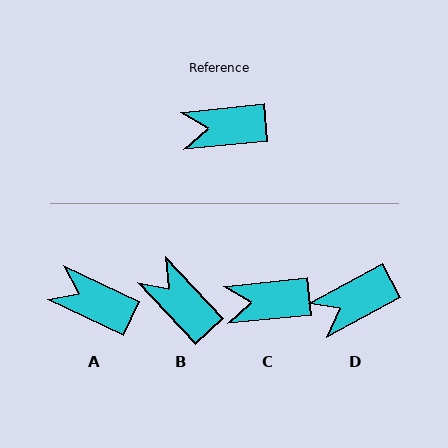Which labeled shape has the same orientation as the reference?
C.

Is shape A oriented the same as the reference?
No, it is off by about 31 degrees.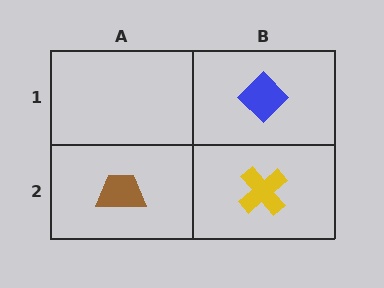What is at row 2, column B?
A yellow cross.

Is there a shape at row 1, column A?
No, that cell is empty.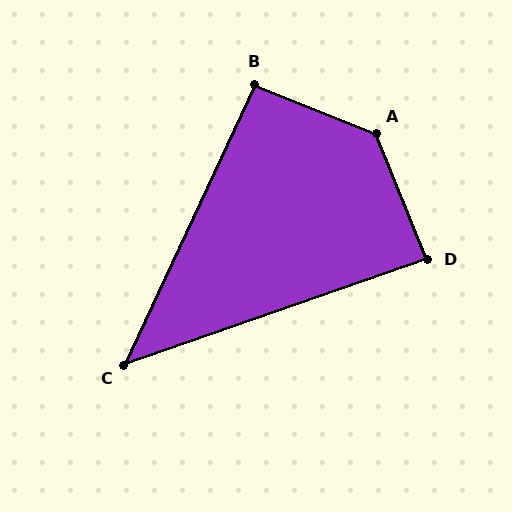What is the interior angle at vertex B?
Approximately 93 degrees (approximately right).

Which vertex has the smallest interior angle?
C, at approximately 46 degrees.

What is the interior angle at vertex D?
Approximately 87 degrees (approximately right).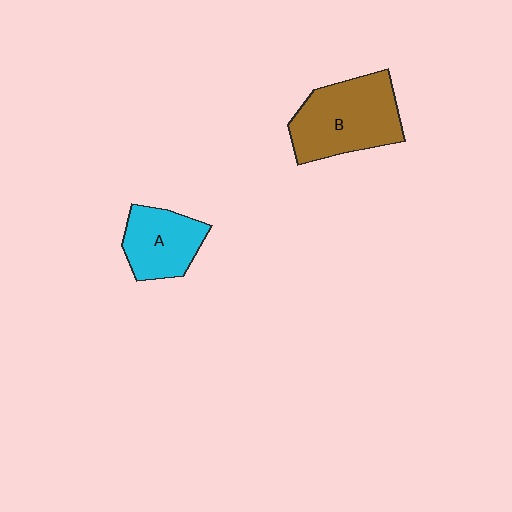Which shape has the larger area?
Shape B (brown).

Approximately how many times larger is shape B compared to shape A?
Approximately 1.5 times.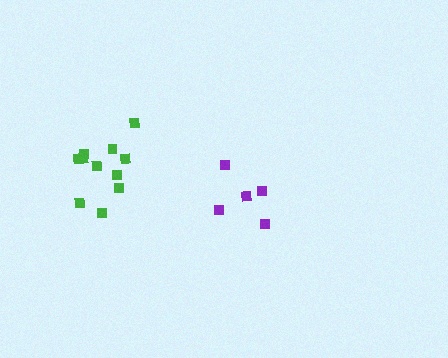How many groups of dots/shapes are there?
There are 2 groups.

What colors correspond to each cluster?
The clusters are colored: purple, green.